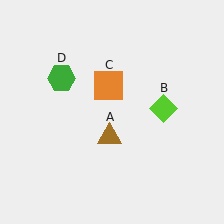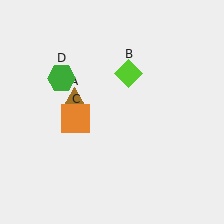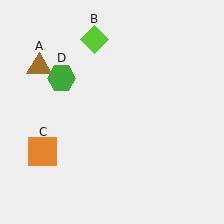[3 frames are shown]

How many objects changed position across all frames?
3 objects changed position: brown triangle (object A), lime diamond (object B), orange square (object C).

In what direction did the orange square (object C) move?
The orange square (object C) moved down and to the left.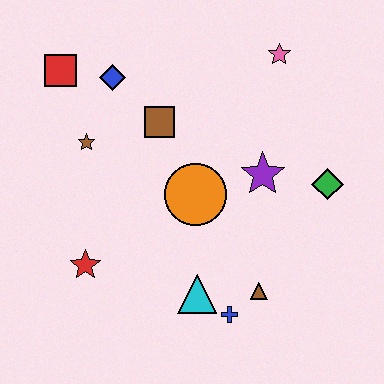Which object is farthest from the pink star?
The red star is farthest from the pink star.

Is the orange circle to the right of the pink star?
No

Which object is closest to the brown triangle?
The blue cross is closest to the brown triangle.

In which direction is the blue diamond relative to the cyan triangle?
The blue diamond is above the cyan triangle.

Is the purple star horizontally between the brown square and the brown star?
No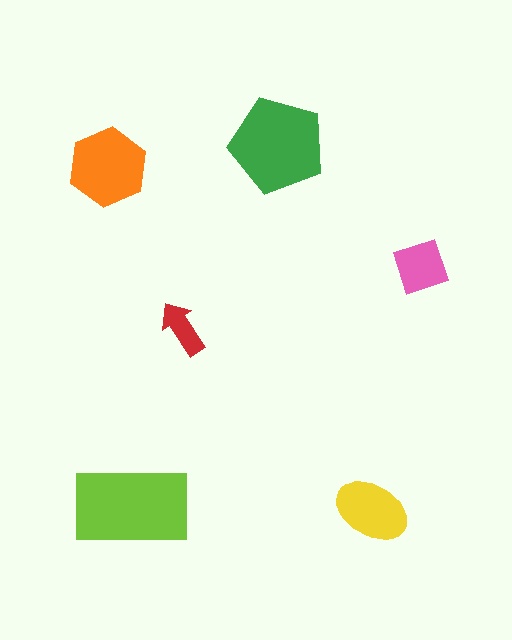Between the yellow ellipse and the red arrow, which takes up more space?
The yellow ellipse.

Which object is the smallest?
The red arrow.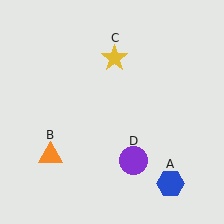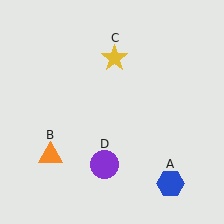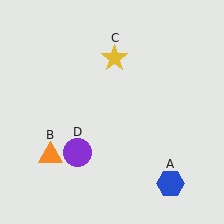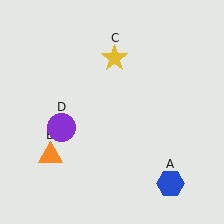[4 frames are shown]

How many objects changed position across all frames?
1 object changed position: purple circle (object D).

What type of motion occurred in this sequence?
The purple circle (object D) rotated clockwise around the center of the scene.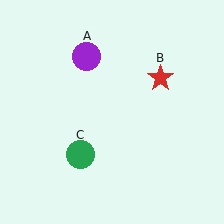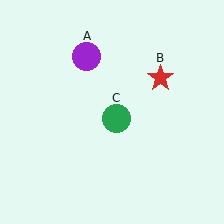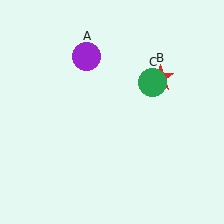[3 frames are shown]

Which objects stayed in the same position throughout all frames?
Purple circle (object A) and red star (object B) remained stationary.